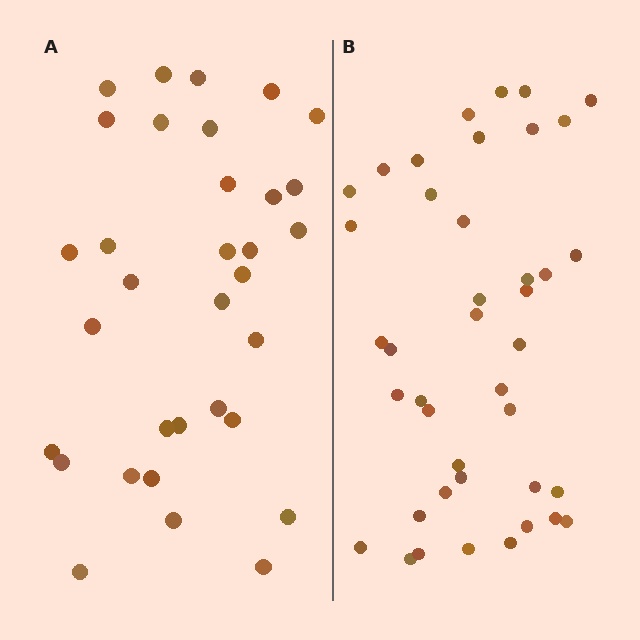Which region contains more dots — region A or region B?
Region B (the right region) has more dots.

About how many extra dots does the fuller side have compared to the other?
Region B has roughly 8 or so more dots than region A.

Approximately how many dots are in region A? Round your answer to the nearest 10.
About 30 dots. (The exact count is 33, which rounds to 30.)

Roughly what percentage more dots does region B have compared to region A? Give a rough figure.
About 25% more.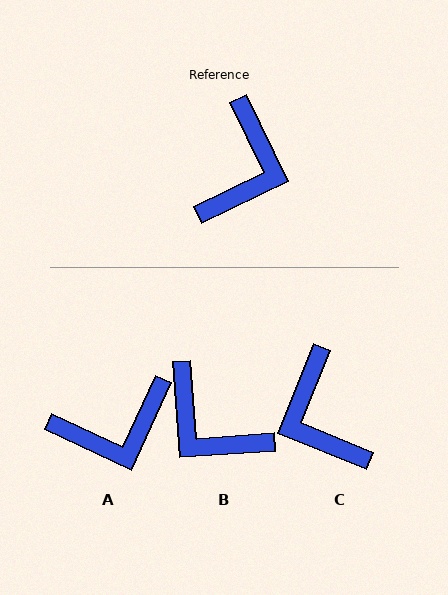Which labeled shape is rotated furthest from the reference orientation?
C, about 138 degrees away.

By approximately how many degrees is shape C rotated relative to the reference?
Approximately 138 degrees clockwise.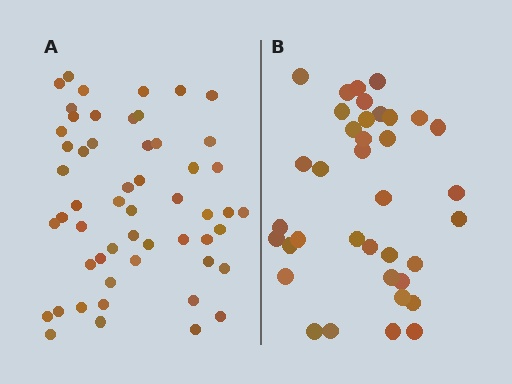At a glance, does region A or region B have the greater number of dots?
Region A (the left region) has more dots.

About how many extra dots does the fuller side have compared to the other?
Region A has approximately 15 more dots than region B.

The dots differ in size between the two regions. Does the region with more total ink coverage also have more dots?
No. Region B has more total ink coverage because its dots are larger, but region A actually contains more individual dots. Total area can be misleading — the number of items is what matters here.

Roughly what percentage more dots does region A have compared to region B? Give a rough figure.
About 45% more.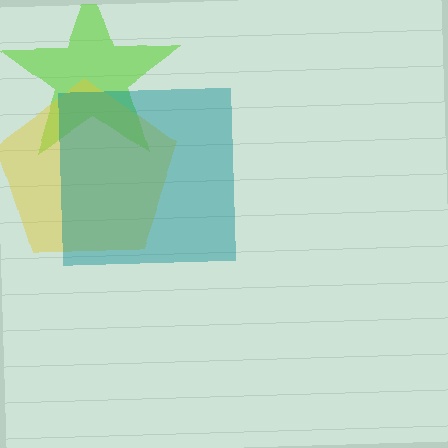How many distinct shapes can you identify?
There are 3 distinct shapes: a lime star, a yellow pentagon, a teal square.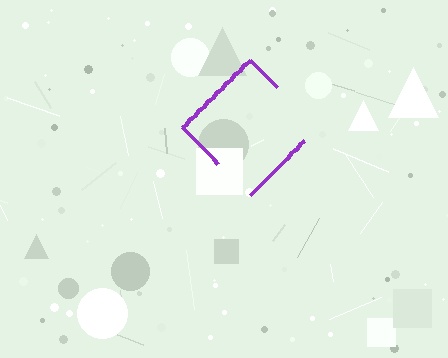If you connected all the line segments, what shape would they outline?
They would outline a diamond.